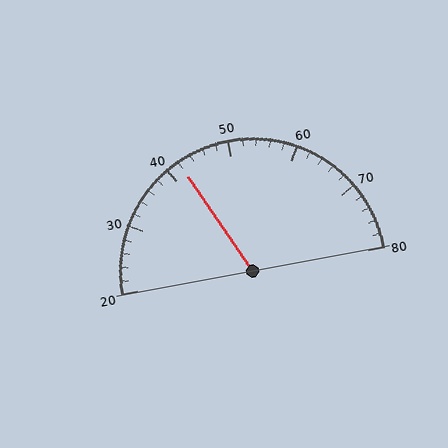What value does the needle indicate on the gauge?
The needle indicates approximately 42.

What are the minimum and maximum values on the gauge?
The gauge ranges from 20 to 80.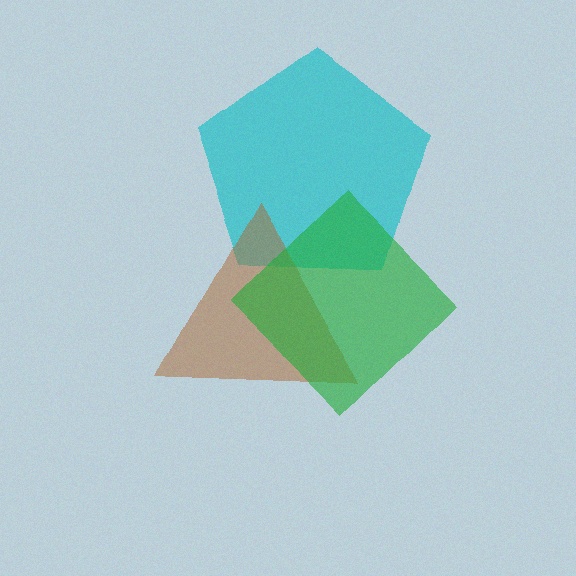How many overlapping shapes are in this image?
There are 3 overlapping shapes in the image.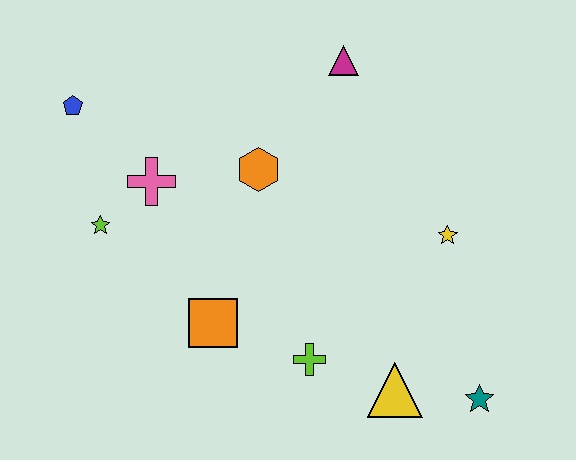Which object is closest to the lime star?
The pink cross is closest to the lime star.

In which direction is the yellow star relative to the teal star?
The yellow star is above the teal star.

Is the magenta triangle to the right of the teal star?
No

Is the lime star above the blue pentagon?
No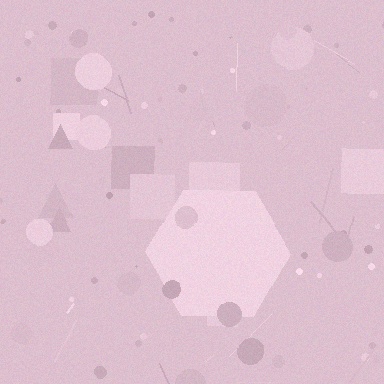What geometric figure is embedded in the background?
A hexagon is embedded in the background.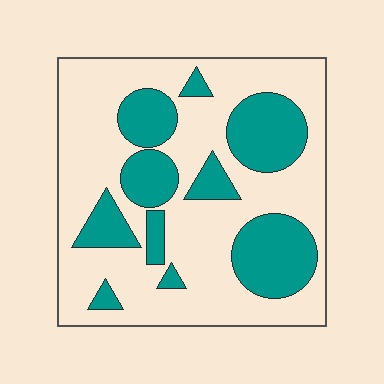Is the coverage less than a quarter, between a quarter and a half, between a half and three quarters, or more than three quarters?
Between a quarter and a half.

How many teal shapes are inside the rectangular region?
10.